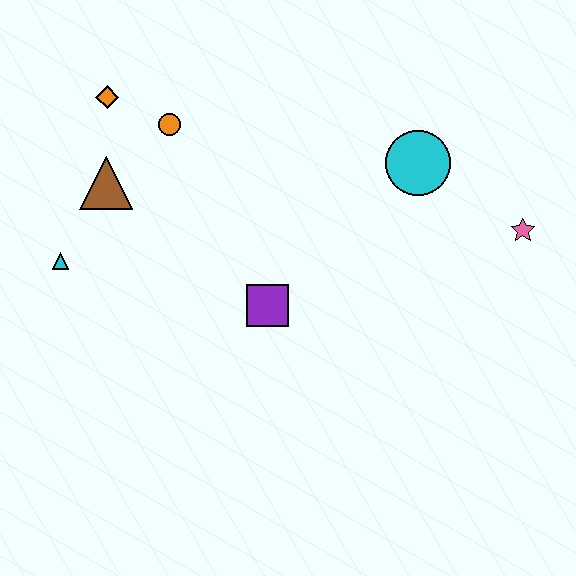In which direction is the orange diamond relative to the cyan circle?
The orange diamond is to the left of the cyan circle.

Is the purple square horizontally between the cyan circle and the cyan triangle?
Yes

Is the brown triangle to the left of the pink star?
Yes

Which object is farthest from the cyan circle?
The cyan triangle is farthest from the cyan circle.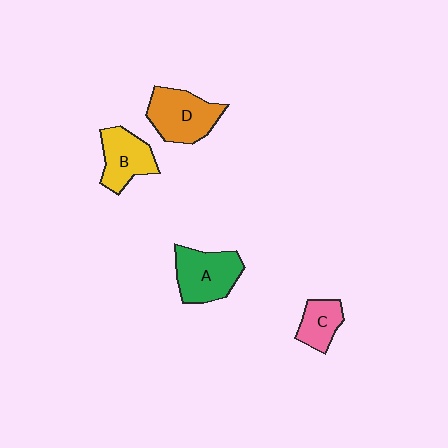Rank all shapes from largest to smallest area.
From largest to smallest: D (orange), A (green), B (yellow), C (pink).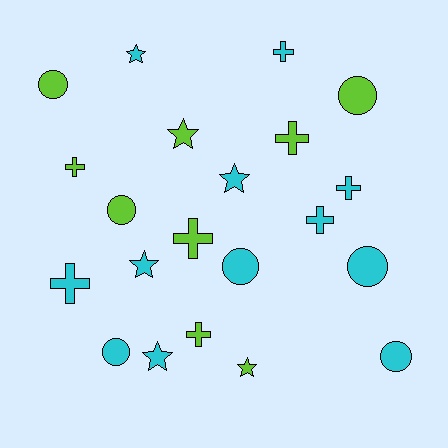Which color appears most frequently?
Cyan, with 12 objects.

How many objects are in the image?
There are 21 objects.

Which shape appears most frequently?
Cross, with 8 objects.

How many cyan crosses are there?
There are 4 cyan crosses.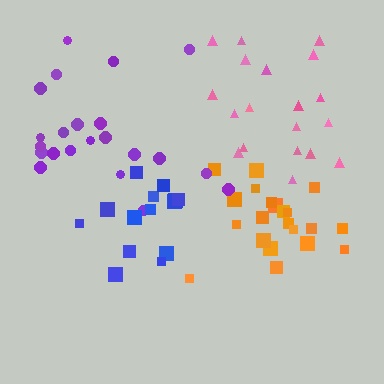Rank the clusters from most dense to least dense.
orange, blue, purple, pink.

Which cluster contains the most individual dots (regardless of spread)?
Purple (24).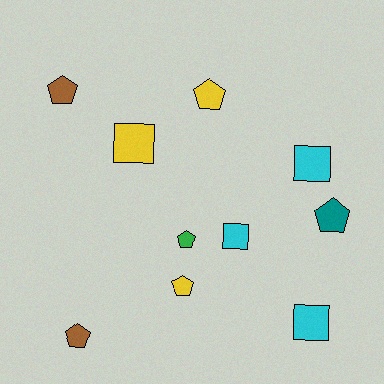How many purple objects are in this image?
There are no purple objects.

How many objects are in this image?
There are 10 objects.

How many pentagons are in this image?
There are 6 pentagons.